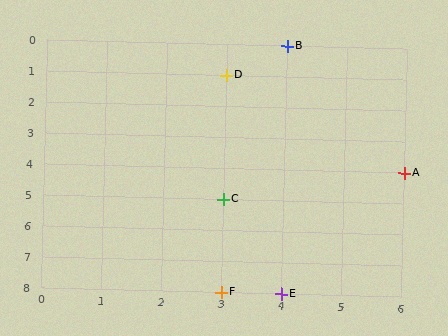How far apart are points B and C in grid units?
Points B and C are 1 column and 5 rows apart (about 5.1 grid units diagonally).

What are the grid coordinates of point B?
Point B is at grid coordinates (4, 0).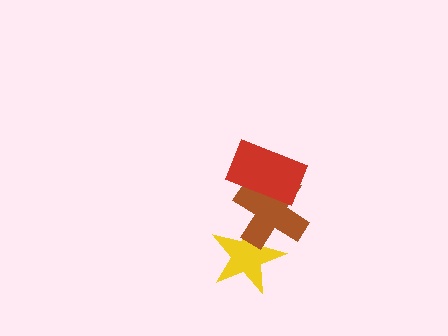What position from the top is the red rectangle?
The red rectangle is 1st from the top.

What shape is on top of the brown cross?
The red rectangle is on top of the brown cross.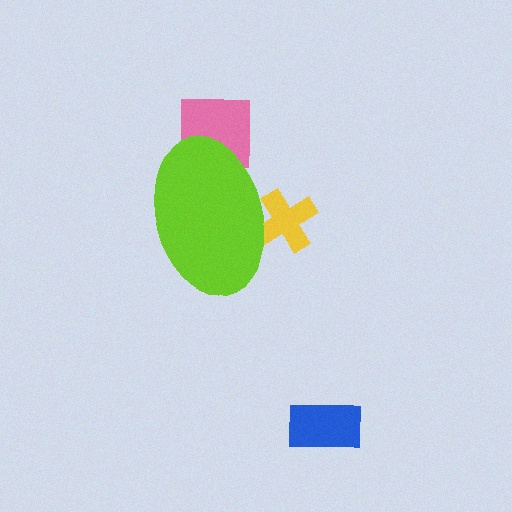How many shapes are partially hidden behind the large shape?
2 shapes are partially hidden.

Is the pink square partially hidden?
Yes, the pink square is partially hidden behind the lime ellipse.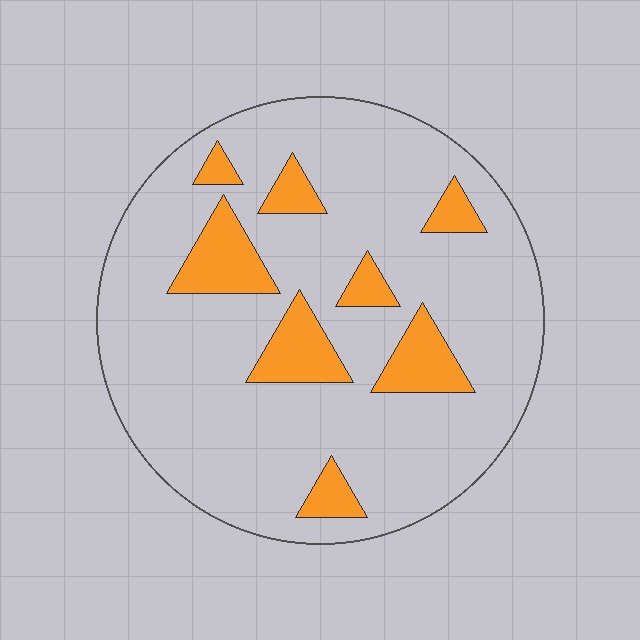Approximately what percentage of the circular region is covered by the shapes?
Approximately 15%.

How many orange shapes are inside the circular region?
8.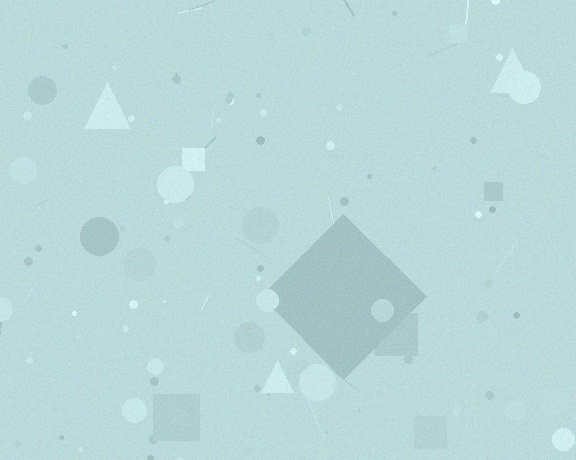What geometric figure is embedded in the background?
A diamond is embedded in the background.